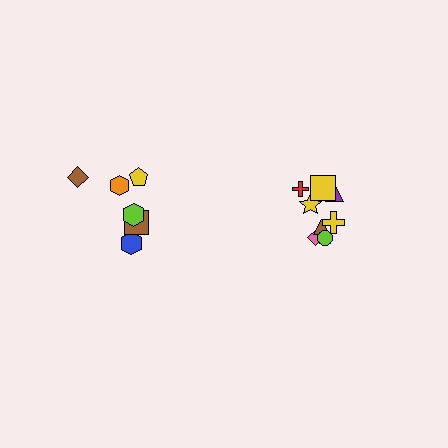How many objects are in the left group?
There are 6 objects.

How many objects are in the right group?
There are 8 objects.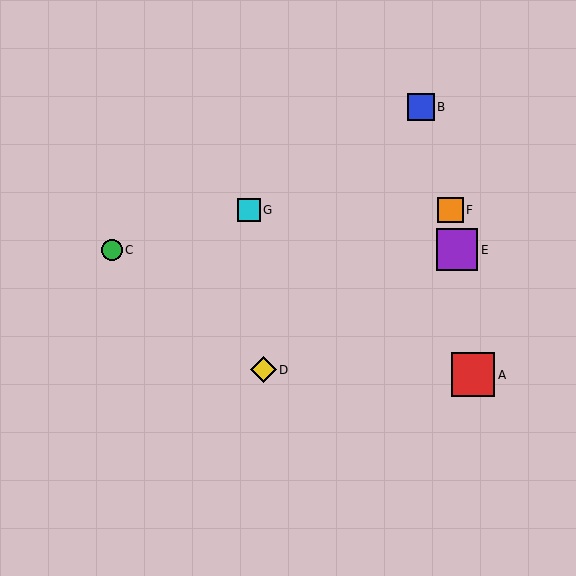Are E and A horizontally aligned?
No, E is at y≈250 and A is at y≈375.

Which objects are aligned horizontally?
Objects C, E are aligned horizontally.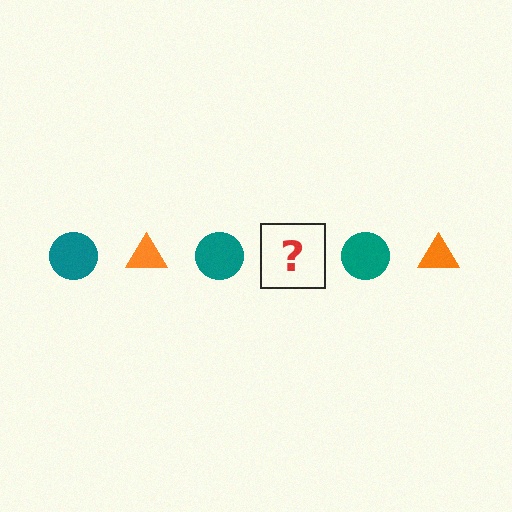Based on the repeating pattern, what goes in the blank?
The blank should be an orange triangle.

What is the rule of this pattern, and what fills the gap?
The rule is that the pattern alternates between teal circle and orange triangle. The gap should be filled with an orange triangle.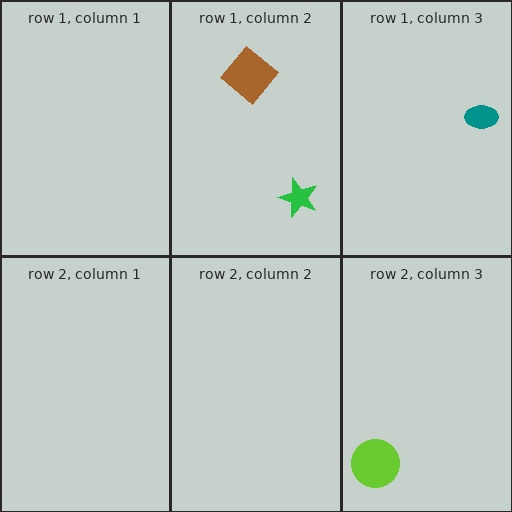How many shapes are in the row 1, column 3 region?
1.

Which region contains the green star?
The row 1, column 2 region.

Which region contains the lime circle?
The row 2, column 3 region.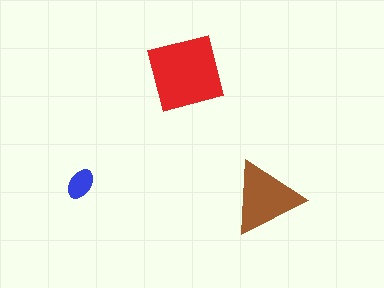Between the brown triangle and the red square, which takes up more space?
The red square.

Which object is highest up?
The red square is topmost.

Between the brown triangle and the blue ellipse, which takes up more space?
The brown triangle.